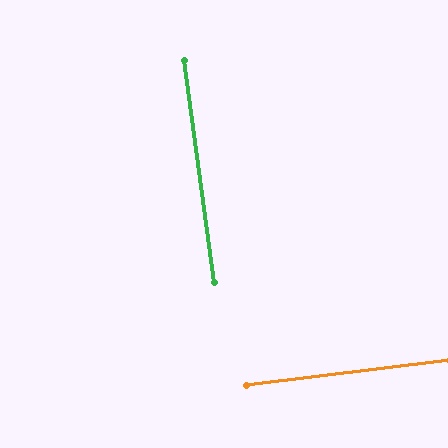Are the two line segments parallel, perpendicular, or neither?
Perpendicular — they meet at approximately 89°.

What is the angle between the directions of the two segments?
Approximately 89 degrees.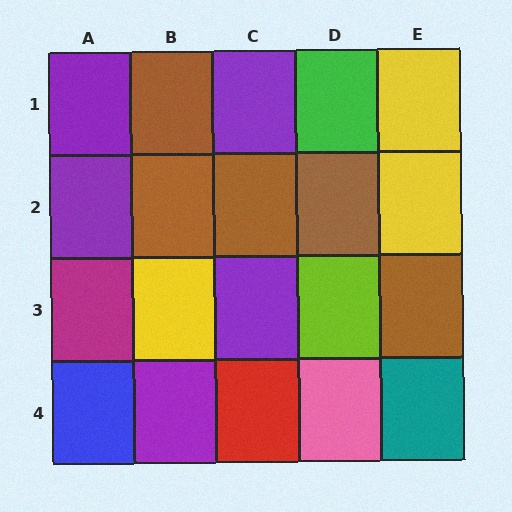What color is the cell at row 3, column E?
Brown.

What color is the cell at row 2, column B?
Brown.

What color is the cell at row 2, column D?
Brown.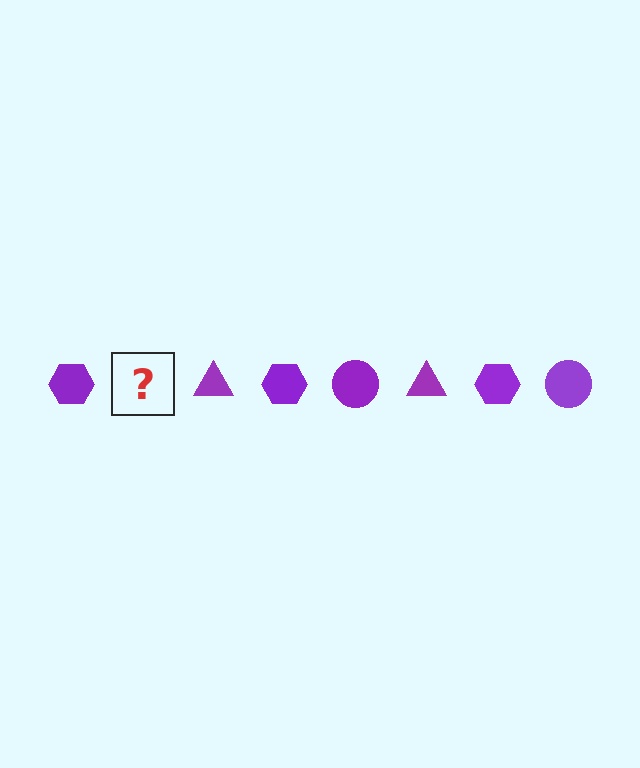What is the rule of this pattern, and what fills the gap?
The rule is that the pattern cycles through hexagon, circle, triangle shapes in purple. The gap should be filled with a purple circle.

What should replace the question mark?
The question mark should be replaced with a purple circle.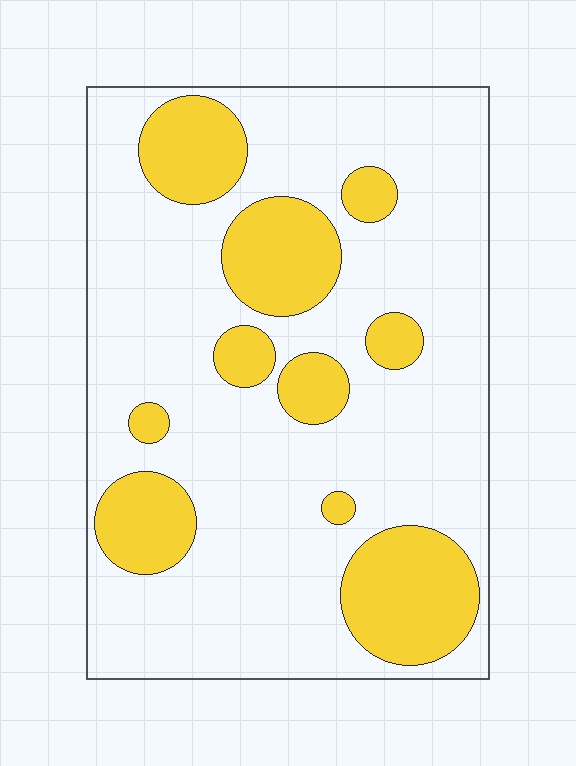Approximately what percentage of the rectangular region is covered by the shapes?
Approximately 25%.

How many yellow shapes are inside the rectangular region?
10.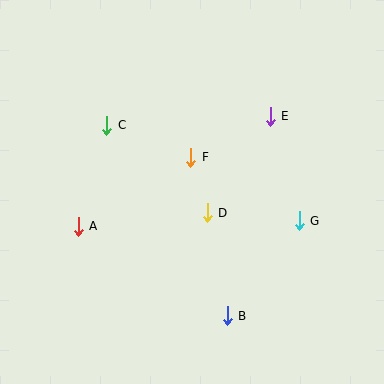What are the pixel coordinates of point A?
Point A is at (78, 226).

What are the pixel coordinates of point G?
Point G is at (299, 221).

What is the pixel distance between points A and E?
The distance between A and E is 221 pixels.